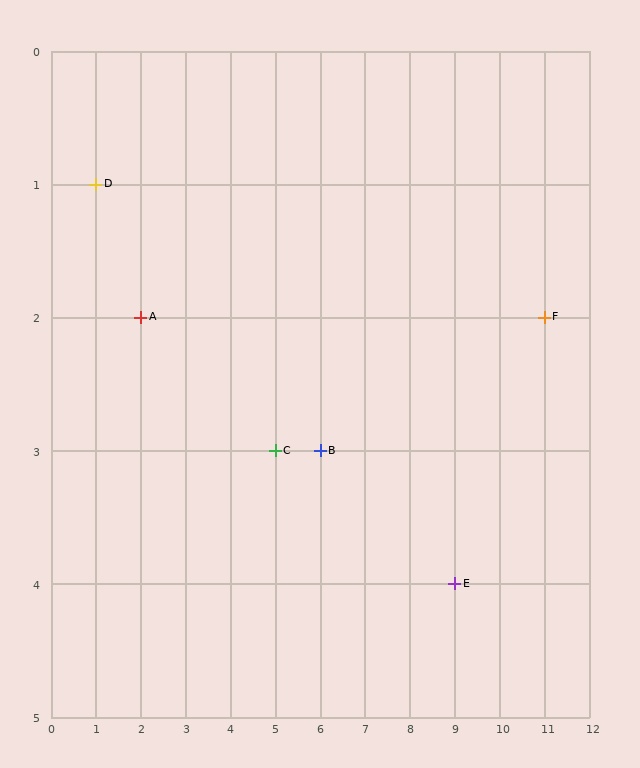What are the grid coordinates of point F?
Point F is at grid coordinates (11, 2).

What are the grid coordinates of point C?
Point C is at grid coordinates (5, 3).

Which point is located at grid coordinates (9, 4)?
Point E is at (9, 4).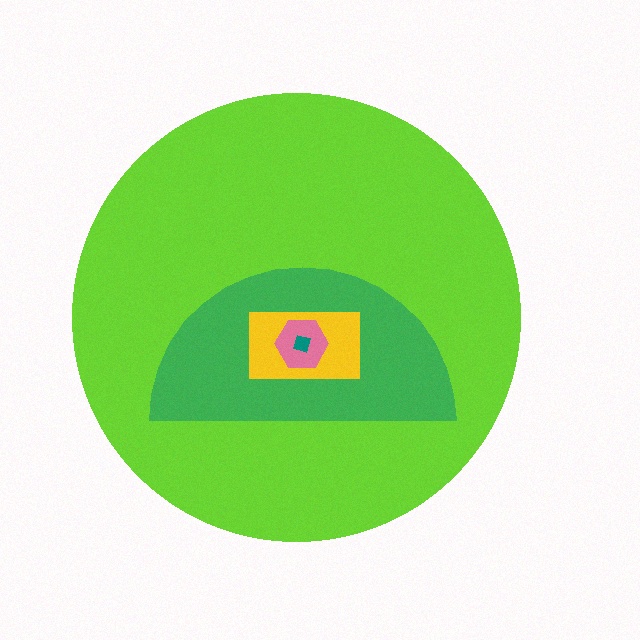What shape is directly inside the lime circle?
The green semicircle.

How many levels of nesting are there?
5.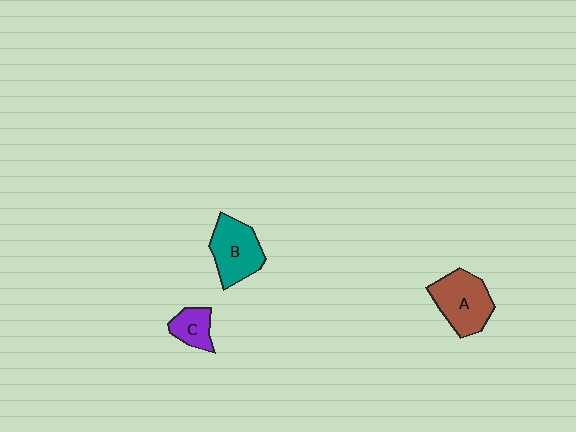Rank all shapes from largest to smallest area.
From largest to smallest: A (brown), B (teal), C (purple).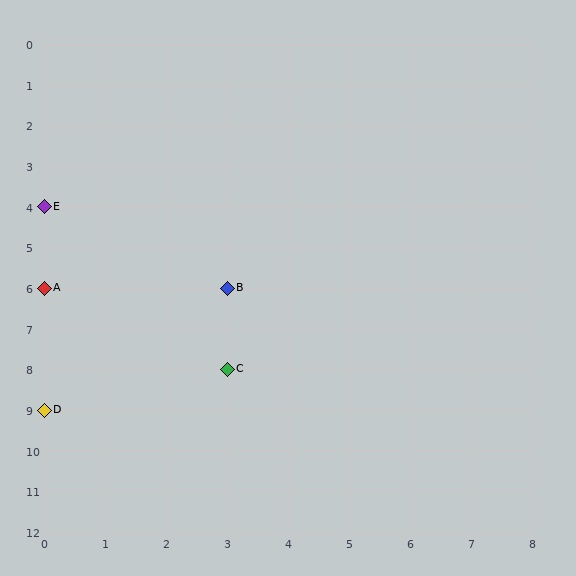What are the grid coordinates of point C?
Point C is at grid coordinates (3, 8).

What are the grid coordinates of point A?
Point A is at grid coordinates (0, 6).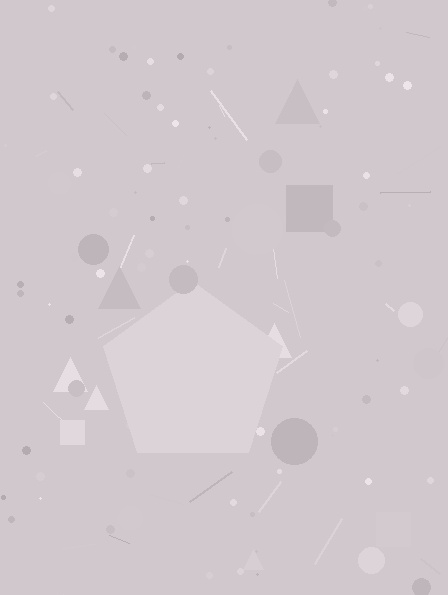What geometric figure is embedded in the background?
A pentagon is embedded in the background.